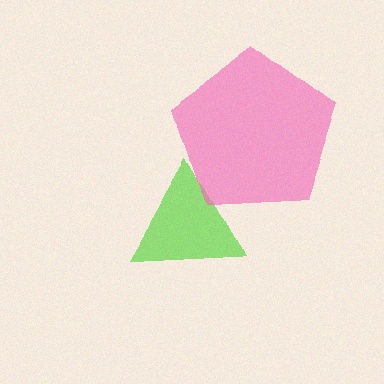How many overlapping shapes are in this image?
There are 2 overlapping shapes in the image.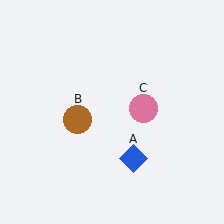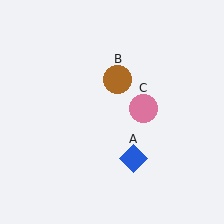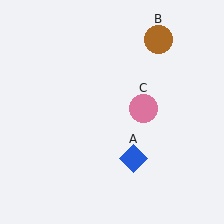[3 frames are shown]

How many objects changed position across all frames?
1 object changed position: brown circle (object B).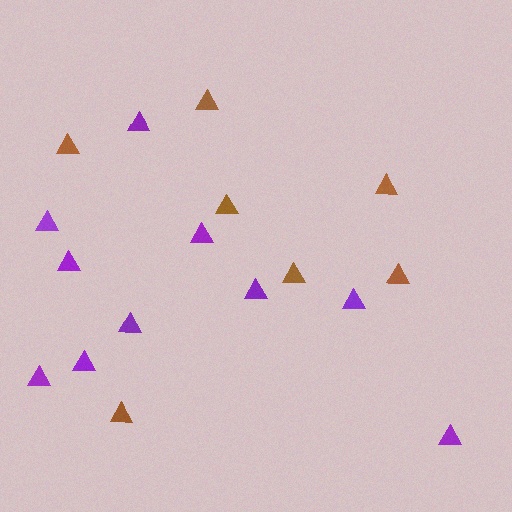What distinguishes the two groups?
There are 2 groups: one group of brown triangles (7) and one group of purple triangles (10).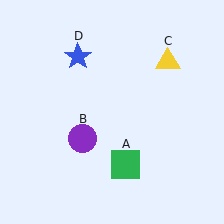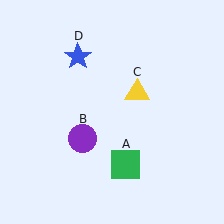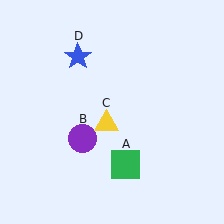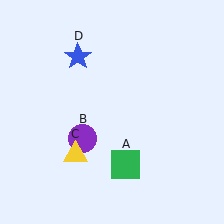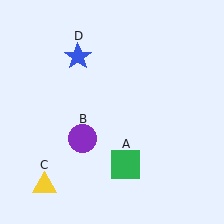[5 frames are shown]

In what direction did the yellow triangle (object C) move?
The yellow triangle (object C) moved down and to the left.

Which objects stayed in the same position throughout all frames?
Green square (object A) and purple circle (object B) and blue star (object D) remained stationary.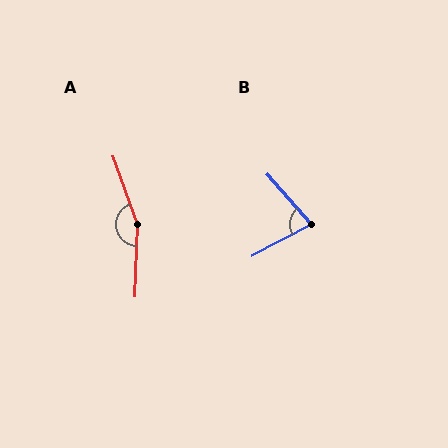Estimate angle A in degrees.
Approximately 158 degrees.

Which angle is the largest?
A, at approximately 158 degrees.